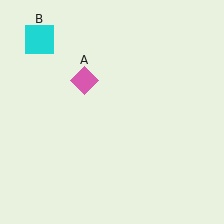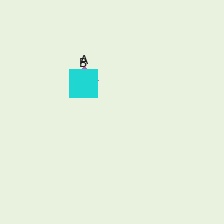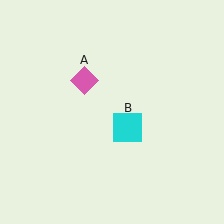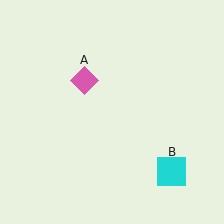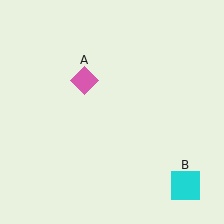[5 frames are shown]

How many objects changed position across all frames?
1 object changed position: cyan square (object B).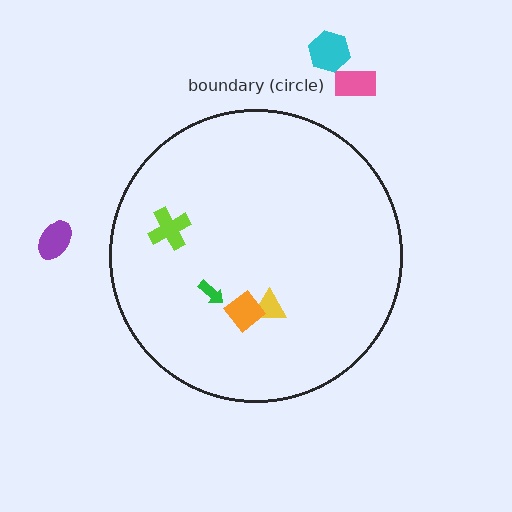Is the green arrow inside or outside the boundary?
Inside.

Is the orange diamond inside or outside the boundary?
Inside.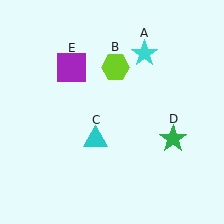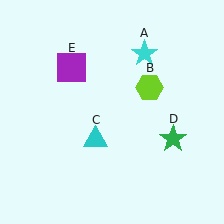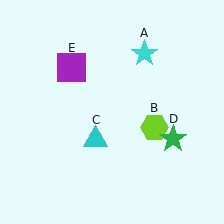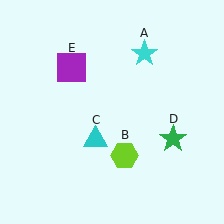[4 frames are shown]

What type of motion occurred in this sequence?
The lime hexagon (object B) rotated clockwise around the center of the scene.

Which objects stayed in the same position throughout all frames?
Cyan star (object A) and cyan triangle (object C) and green star (object D) and purple square (object E) remained stationary.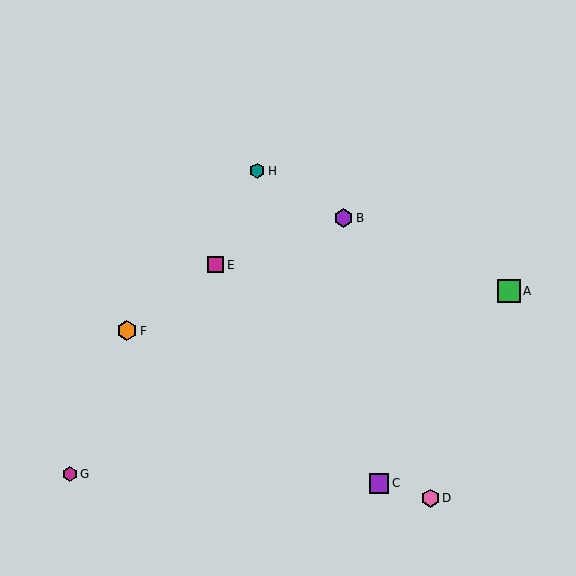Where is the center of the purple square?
The center of the purple square is at (379, 483).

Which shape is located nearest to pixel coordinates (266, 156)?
The teal hexagon (labeled H) at (257, 171) is nearest to that location.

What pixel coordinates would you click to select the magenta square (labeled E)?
Click at (216, 265) to select the magenta square E.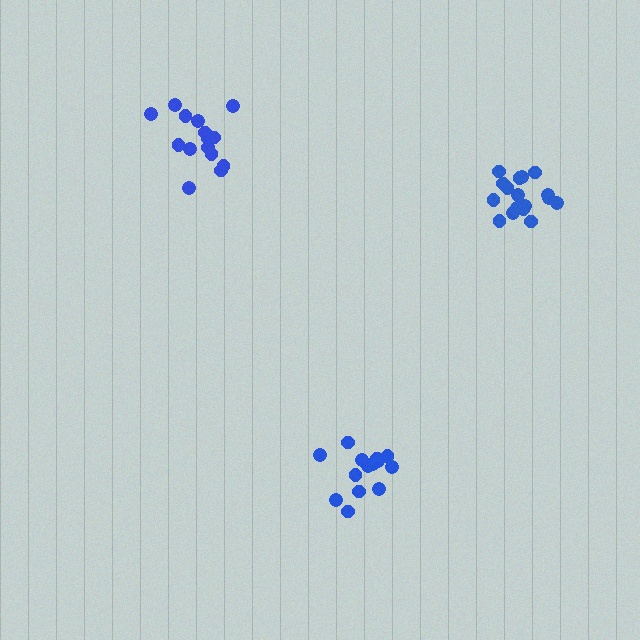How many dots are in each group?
Group 1: 15 dots, Group 2: 15 dots, Group 3: 17 dots (47 total).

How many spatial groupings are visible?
There are 3 spatial groupings.